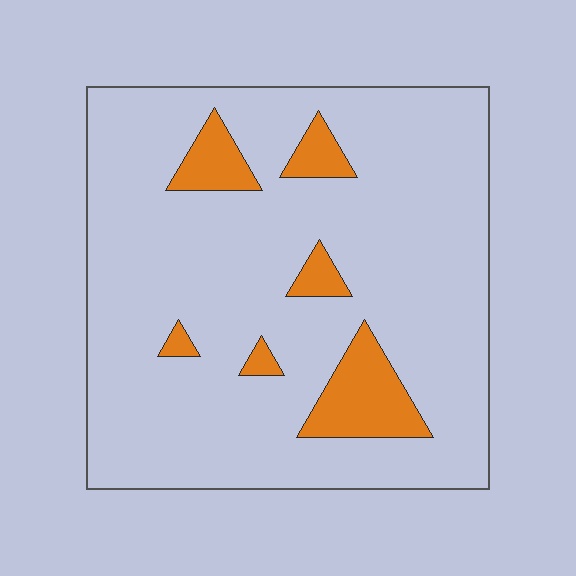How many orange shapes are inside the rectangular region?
6.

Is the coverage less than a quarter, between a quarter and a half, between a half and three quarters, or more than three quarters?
Less than a quarter.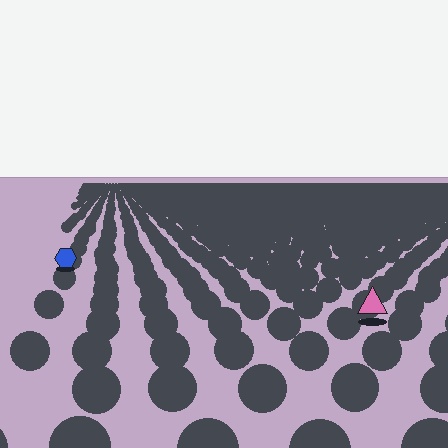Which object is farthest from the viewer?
The blue hexagon is farthest from the viewer. It appears smaller and the ground texture around it is denser.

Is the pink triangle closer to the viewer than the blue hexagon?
Yes. The pink triangle is closer — you can tell from the texture gradient: the ground texture is coarser near it.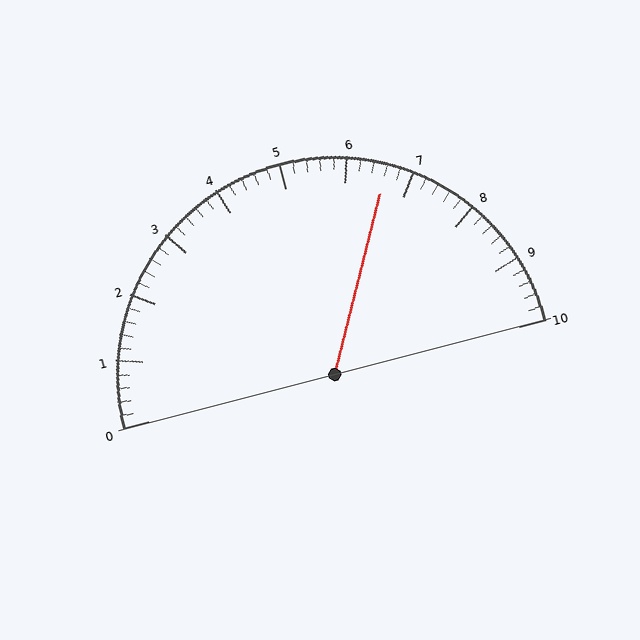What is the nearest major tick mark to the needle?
The nearest major tick mark is 7.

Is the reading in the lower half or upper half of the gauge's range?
The reading is in the upper half of the range (0 to 10).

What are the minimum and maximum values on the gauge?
The gauge ranges from 0 to 10.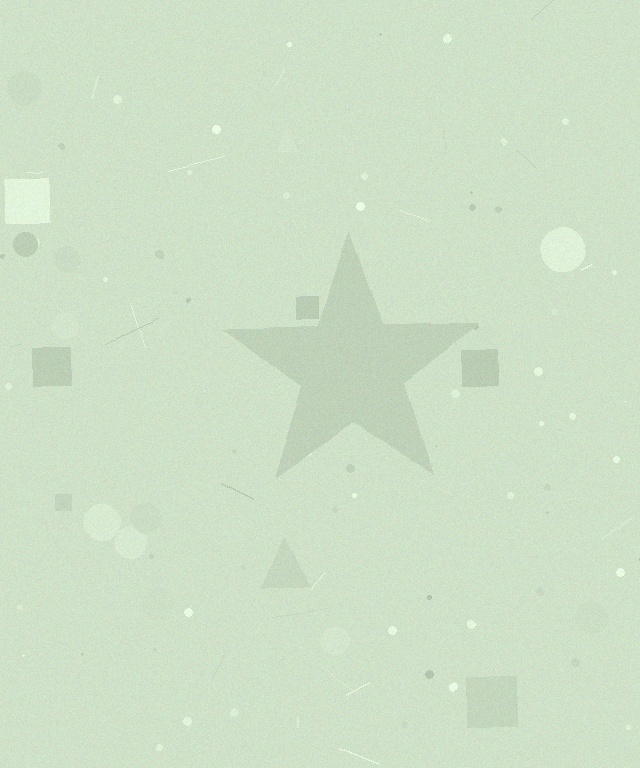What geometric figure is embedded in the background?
A star is embedded in the background.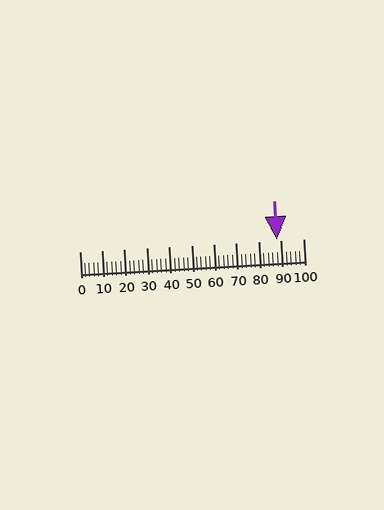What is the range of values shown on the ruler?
The ruler shows values from 0 to 100.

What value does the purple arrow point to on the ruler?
The purple arrow points to approximately 88.